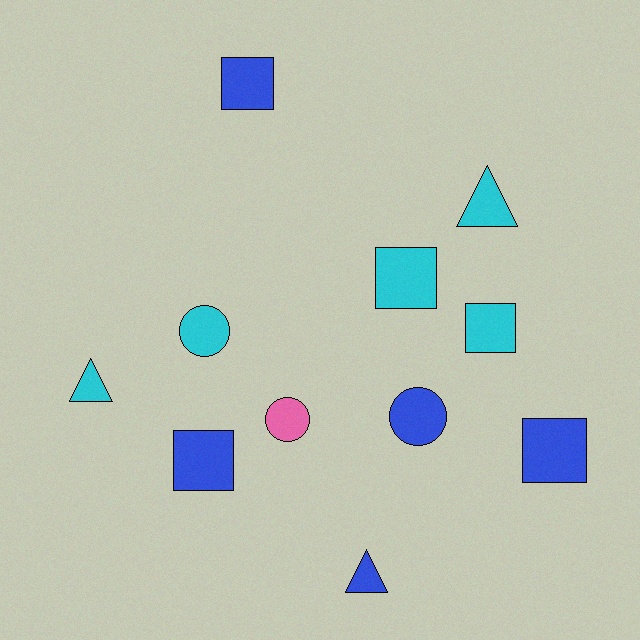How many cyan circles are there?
There is 1 cyan circle.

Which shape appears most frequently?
Square, with 5 objects.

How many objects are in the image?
There are 11 objects.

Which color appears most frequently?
Blue, with 5 objects.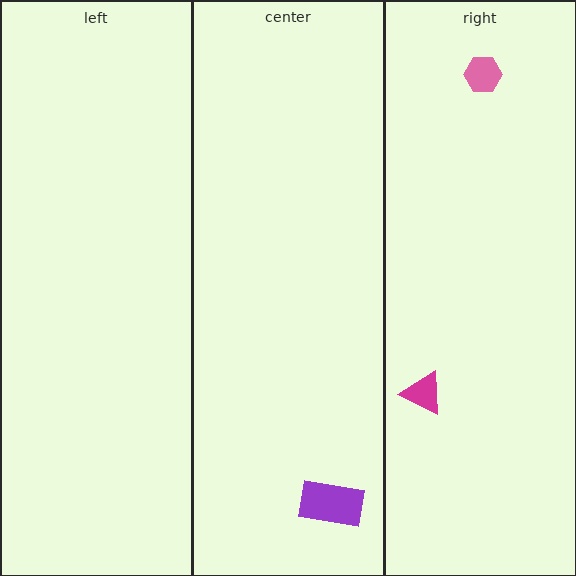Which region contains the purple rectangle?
The center region.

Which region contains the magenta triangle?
The right region.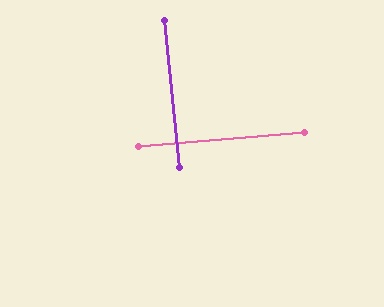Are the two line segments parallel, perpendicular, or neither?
Perpendicular — they meet at approximately 89°.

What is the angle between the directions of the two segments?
Approximately 89 degrees.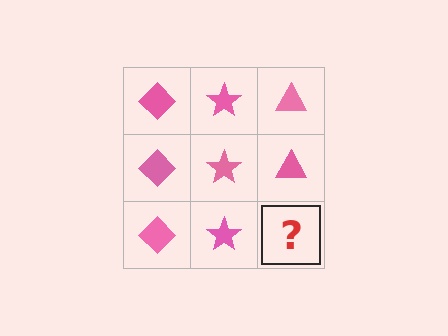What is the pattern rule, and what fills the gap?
The rule is that each column has a consistent shape. The gap should be filled with a pink triangle.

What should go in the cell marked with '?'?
The missing cell should contain a pink triangle.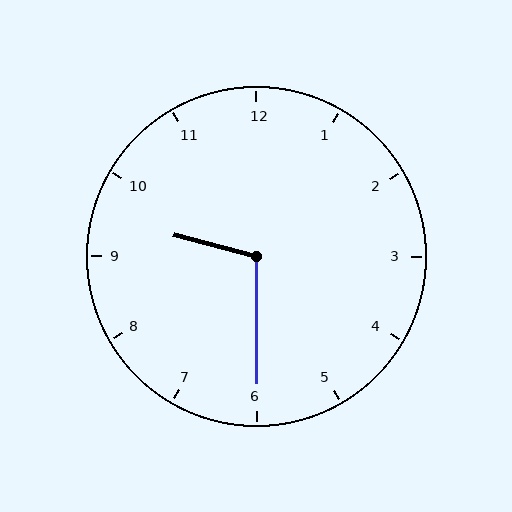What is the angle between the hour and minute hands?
Approximately 105 degrees.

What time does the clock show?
9:30.